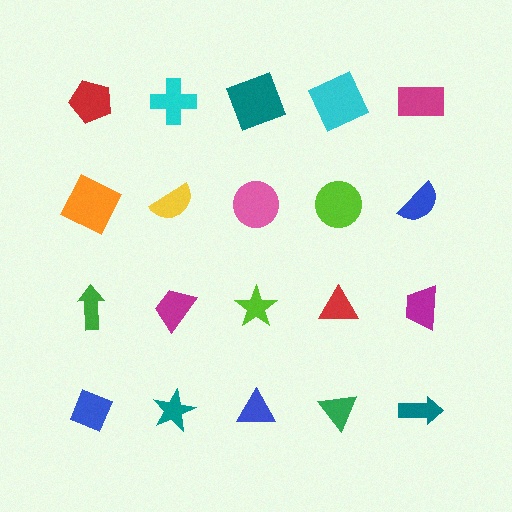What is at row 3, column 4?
A red triangle.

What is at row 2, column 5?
A blue semicircle.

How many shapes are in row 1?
5 shapes.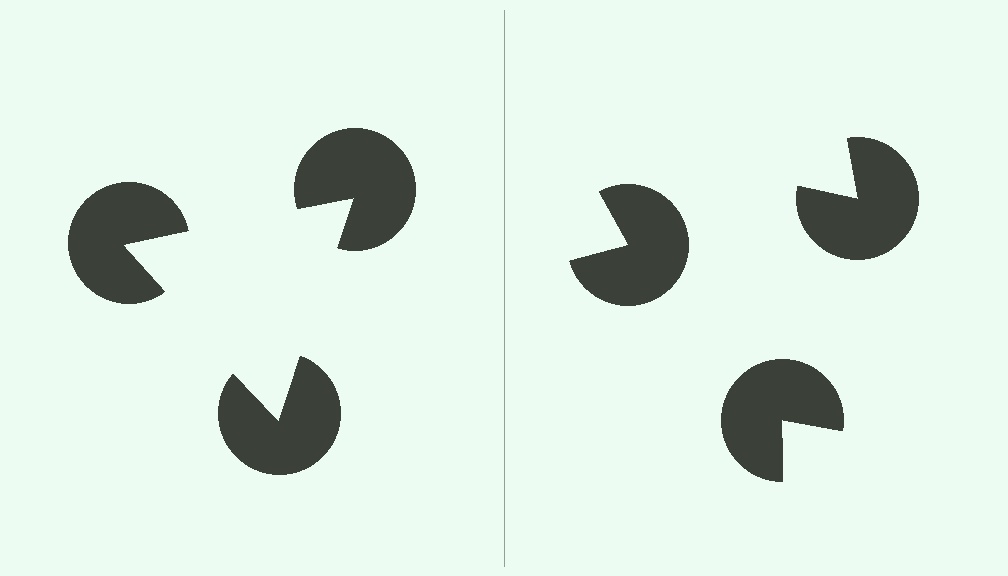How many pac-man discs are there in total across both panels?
6 — 3 on each side.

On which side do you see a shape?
An illusory triangle appears on the left side. On the right side the wedge cuts are rotated, so no coherent shape forms.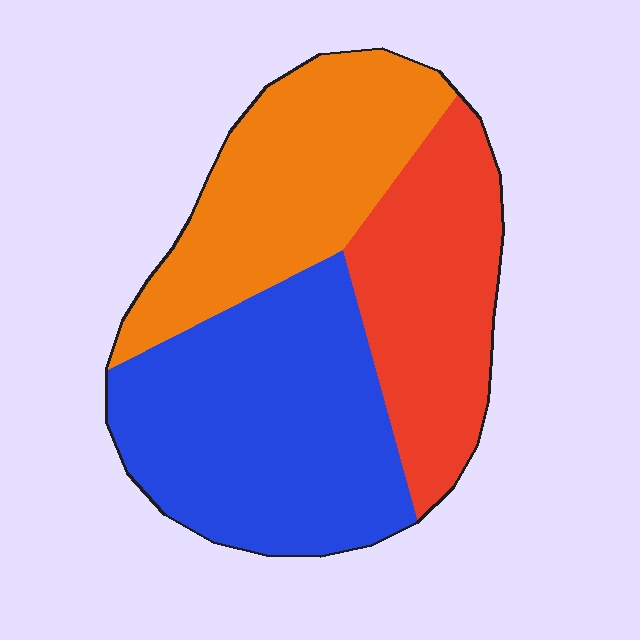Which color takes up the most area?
Blue, at roughly 40%.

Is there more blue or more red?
Blue.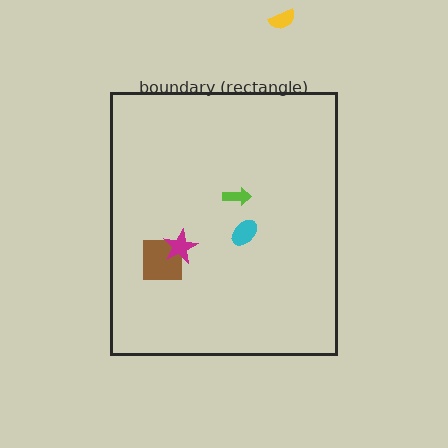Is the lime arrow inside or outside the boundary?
Inside.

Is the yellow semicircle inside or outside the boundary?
Outside.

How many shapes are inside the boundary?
4 inside, 1 outside.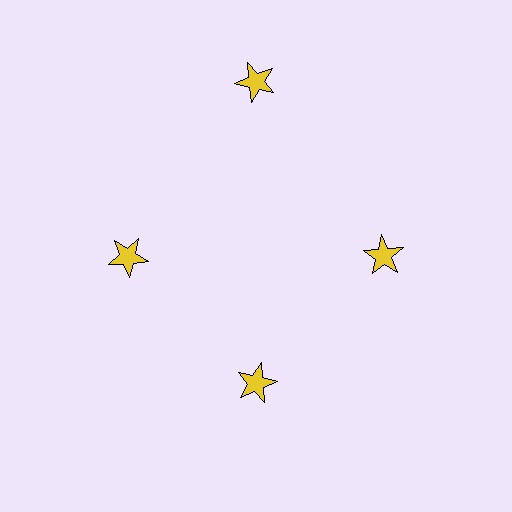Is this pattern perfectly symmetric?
No. The 4 yellow stars are arranged in a ring, but one element near the 12 o'clock position is pushed outward from the center, breaking the 4-fold rotational symmetry.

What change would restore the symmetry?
The symmetry would be restored by moving it inward, back onto the ring so that all 4 stars sit at equal angles and equal distance from the center.